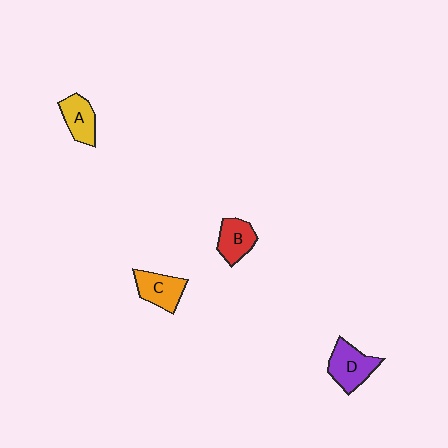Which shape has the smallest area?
Shape A (yellow).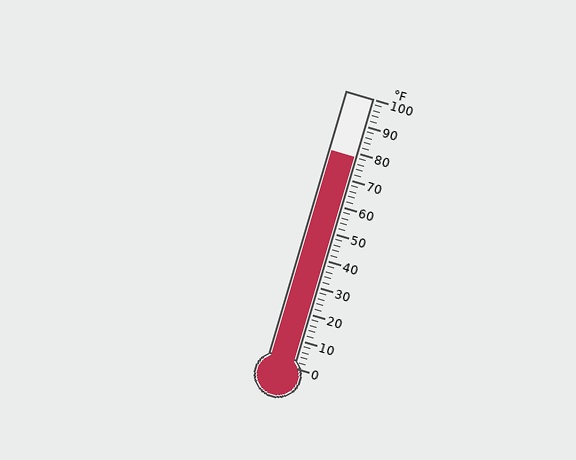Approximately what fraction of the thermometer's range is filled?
The thermometer is filled to approximately 80% of its range.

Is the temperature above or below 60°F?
The temperature is above 60°F.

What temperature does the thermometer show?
The thermometer shows approximately 78°F.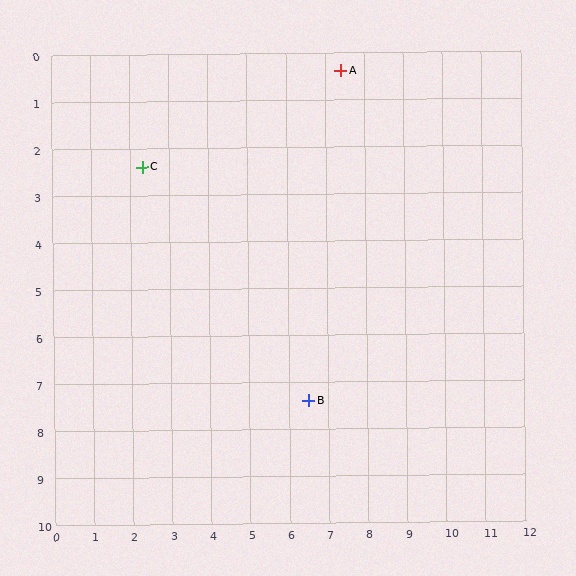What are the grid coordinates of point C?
Point C is at approximately (2.3, 2.4).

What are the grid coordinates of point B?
Point B is at approximately (6.5, 7.4).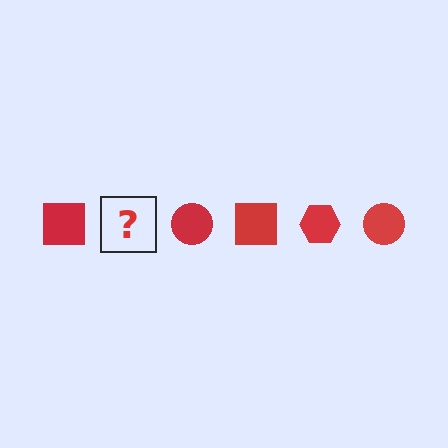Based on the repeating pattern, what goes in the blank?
The blank should be a red hexagon.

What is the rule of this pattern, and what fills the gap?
The rule is that the pattern cycles through square, hexagon, circle shapes in red. The gap should be filled with a red hexagon.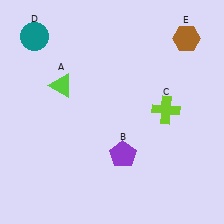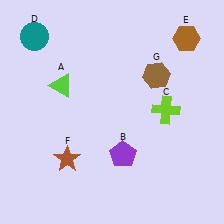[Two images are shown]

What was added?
A brown star (F), a brown hexagon (G) were added in Image 2.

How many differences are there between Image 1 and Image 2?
There are 2 differences between the two images.